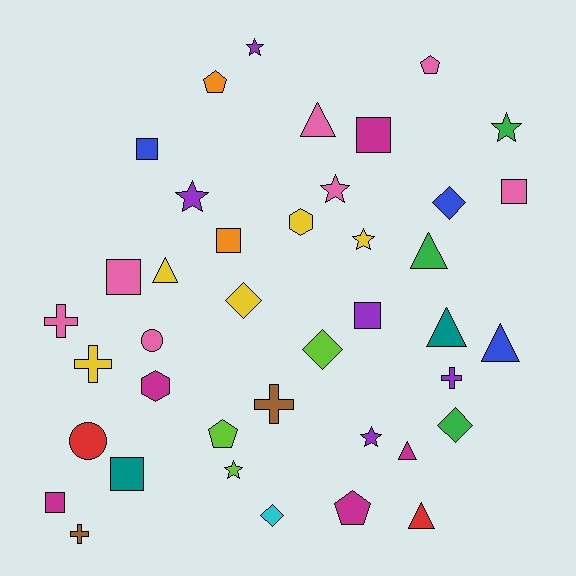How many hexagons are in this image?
There are 2 hexagons.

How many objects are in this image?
There are 40 objects.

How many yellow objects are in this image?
There are 5 yellow objects.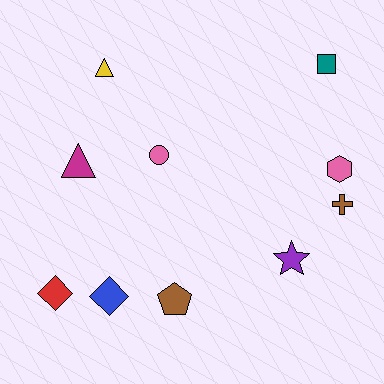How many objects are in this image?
There are 10 objects.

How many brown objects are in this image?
There are 2 brown objects.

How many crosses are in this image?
There is 1 cross.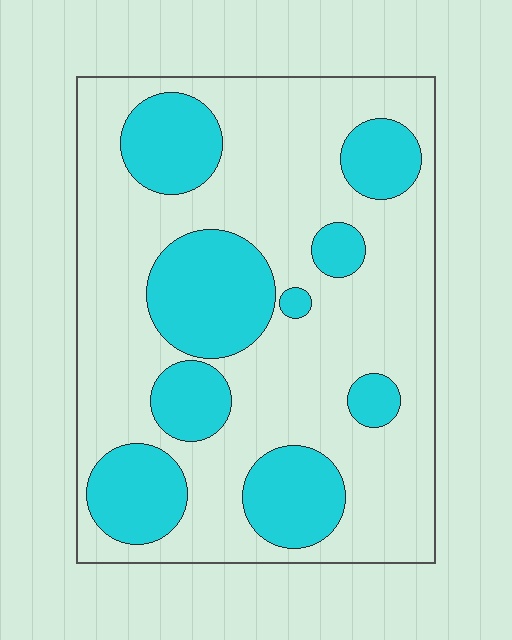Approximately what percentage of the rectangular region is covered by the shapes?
Approximately 30%.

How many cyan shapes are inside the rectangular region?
9.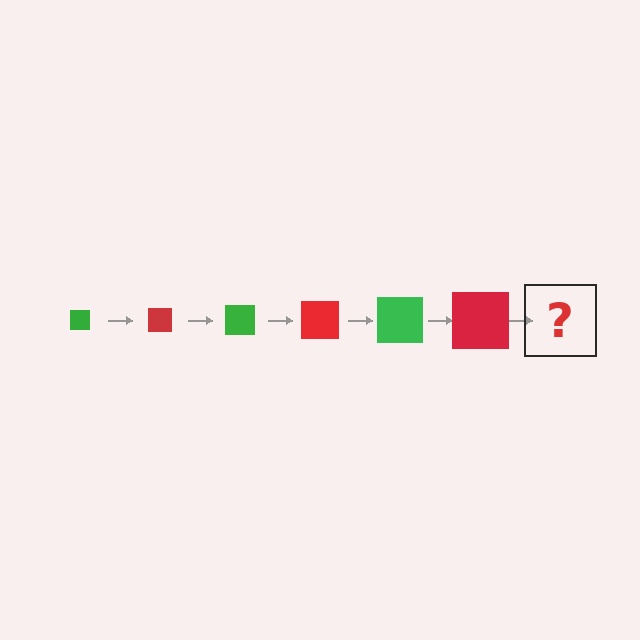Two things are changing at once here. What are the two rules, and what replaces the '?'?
The two rules are that the square grows larger each step and the color cycles through green and red. The '?' should be a green square, larger than the previous one.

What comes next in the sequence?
The next element should be a green square, larger than the previous one.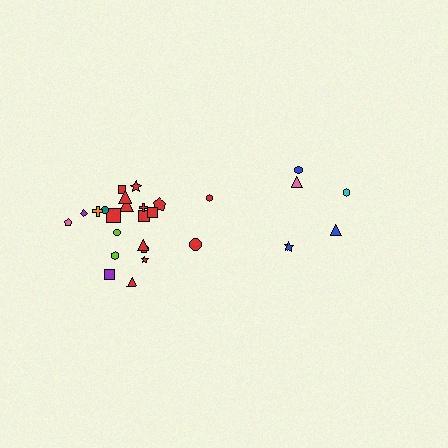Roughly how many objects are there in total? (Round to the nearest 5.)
Roughly 25 objects in total.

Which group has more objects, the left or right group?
The left group.